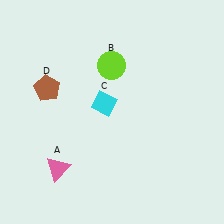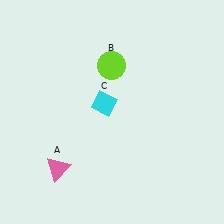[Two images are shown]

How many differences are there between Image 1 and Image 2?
There is 1 difference between the two images.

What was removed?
The brown pentagon (D) was removed in Image 2.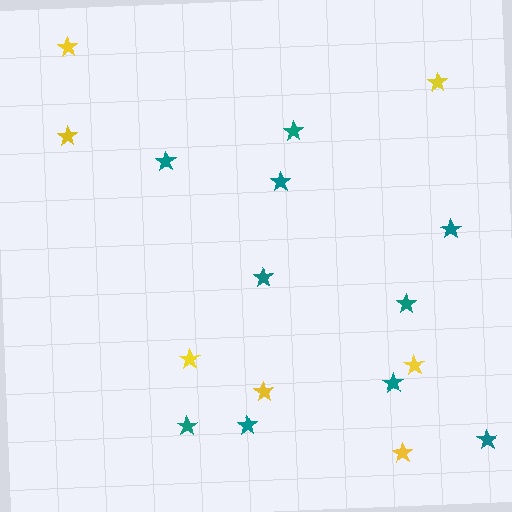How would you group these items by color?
There are 2 groups: one group of teal stars (10) and one group of yellow stars (7).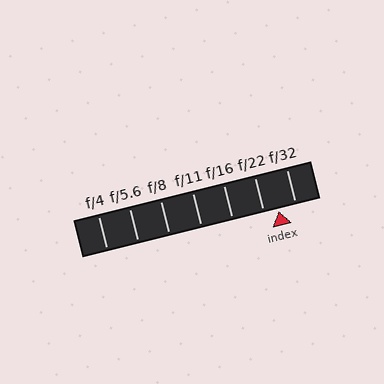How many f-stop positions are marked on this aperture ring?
There are 7 f-stop positions marked.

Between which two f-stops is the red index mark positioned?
The index mark is between f/22 and f/32.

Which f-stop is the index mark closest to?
The index mark is closest to f/22.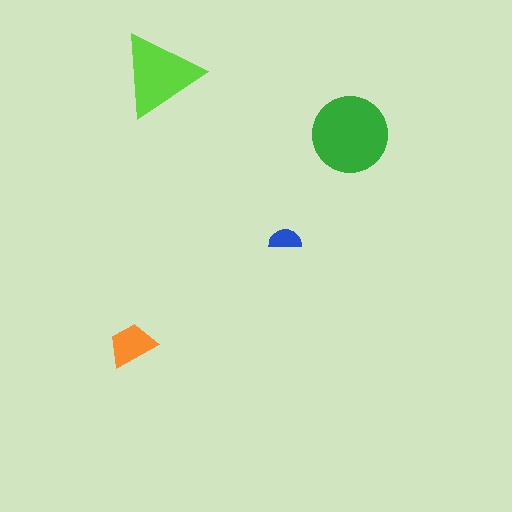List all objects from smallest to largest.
The blue semicircle, the orange trapezoid, the lime triangle, the green circle.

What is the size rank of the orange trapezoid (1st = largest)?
3rd.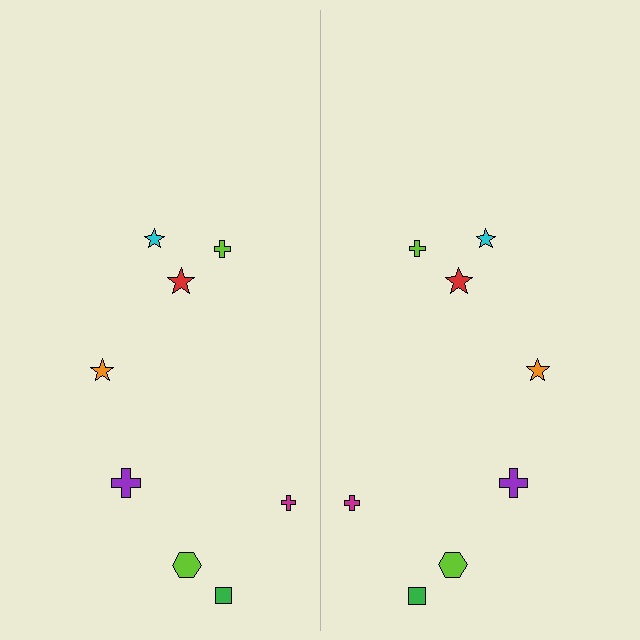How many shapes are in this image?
There are 16 shapes in this image.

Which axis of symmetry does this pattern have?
The pattern has a vertical axis of symmetry running through the center of the image.